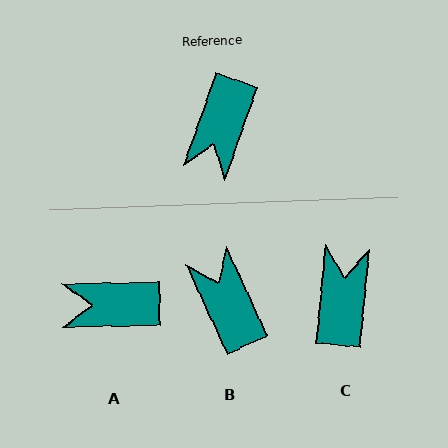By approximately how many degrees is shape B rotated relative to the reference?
Approximately 136 degrees clockwise.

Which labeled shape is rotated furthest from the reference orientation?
C, about 166 degrees away.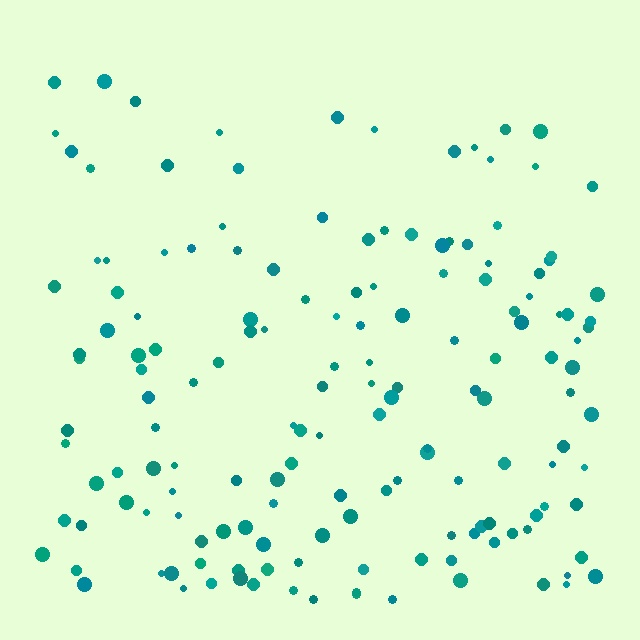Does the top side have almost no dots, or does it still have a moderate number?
Still a moderate number, just noticeably fewer than the bottom.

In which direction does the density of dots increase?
From top to bottom, with the bottom side densest.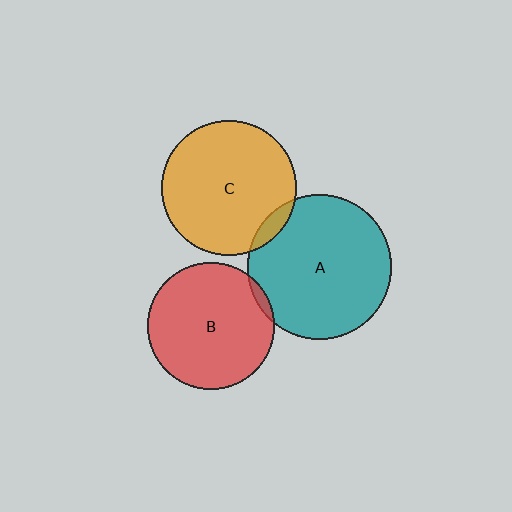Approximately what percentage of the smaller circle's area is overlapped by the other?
Approximately 5%.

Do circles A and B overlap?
Yes.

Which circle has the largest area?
Circle A (teal).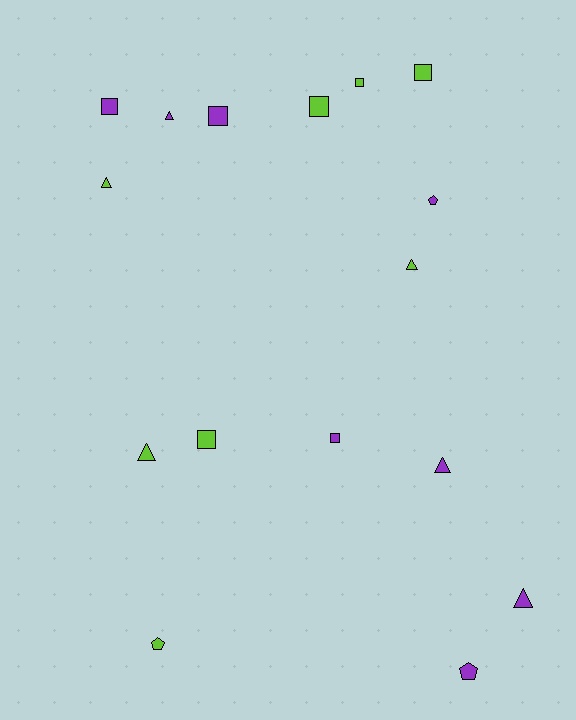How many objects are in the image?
There are 16 objects.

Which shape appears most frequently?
Square, with 7 objects.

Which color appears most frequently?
Purple, with 8 objects.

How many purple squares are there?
There are 3 purple squares.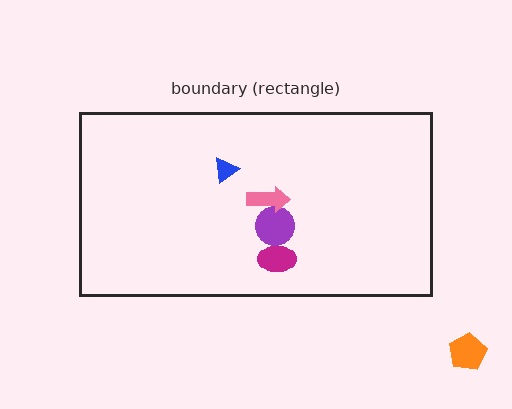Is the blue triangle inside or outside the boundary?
Inside.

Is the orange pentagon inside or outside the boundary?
Outside.